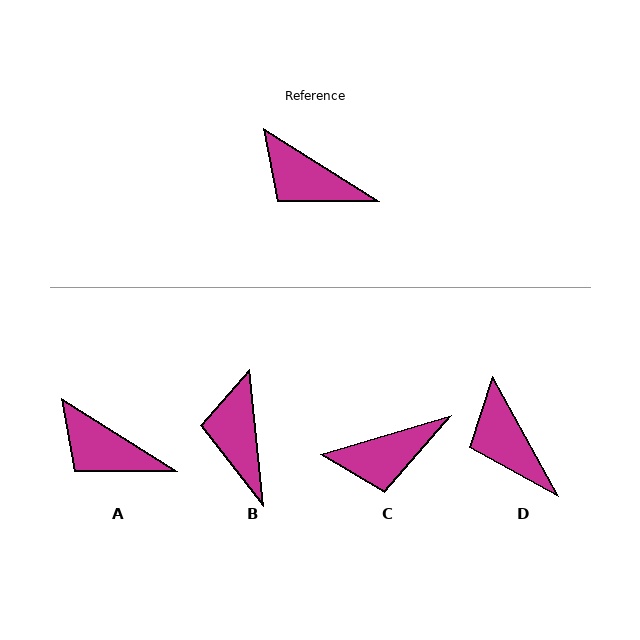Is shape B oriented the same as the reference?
No, it is off by about 52 degrees.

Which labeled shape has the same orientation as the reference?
A.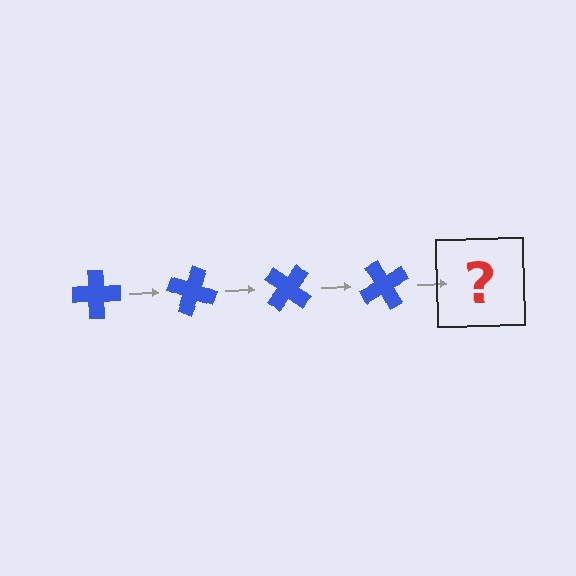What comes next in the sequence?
The next element should be a blue cross rotated 80 degrees.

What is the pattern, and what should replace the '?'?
The pattern is that the cross rotates 20 degrees each step. The '?' should be a blue cross rotated 80 degrees.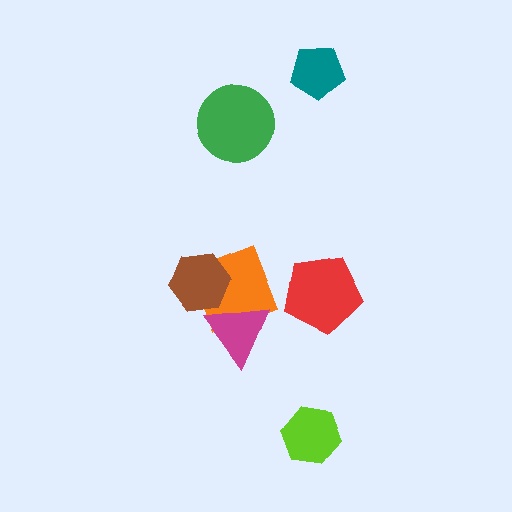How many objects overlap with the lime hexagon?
0 objects overlap with the lime hexagon.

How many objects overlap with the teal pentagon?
0 objects overlap with the teal pentagon.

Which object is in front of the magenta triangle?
The brown hexagon is in front of the magenta triangle.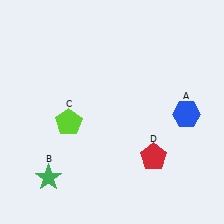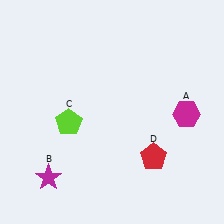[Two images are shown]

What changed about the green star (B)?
In Image 1, B is green. In Image 2, it changed to magenta.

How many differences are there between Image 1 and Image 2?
There are 2 differences between the two images.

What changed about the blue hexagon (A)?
In Image 1, A is blue. In Image 2, it changed to magenta.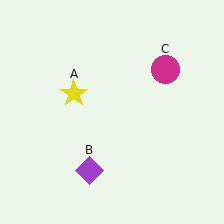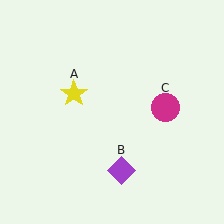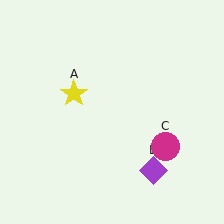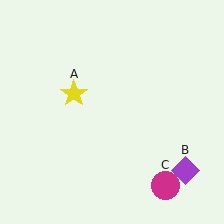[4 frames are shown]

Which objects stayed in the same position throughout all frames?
Yellow star (object A) remained stationary.